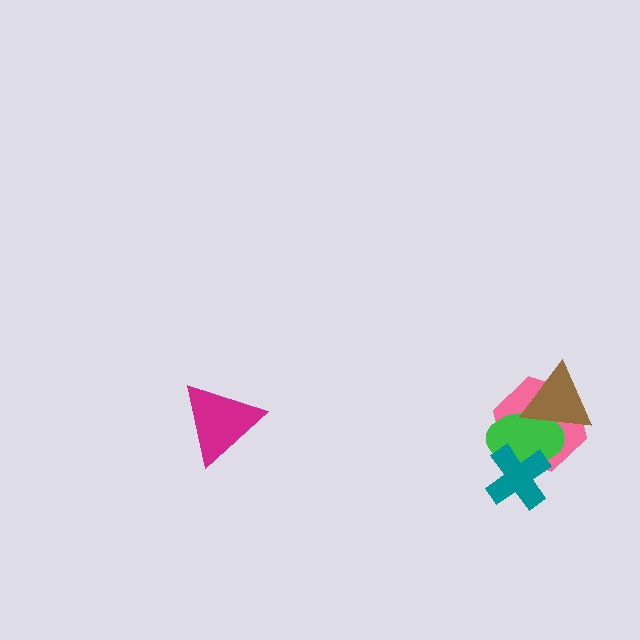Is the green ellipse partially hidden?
Yes, it is partially covered by another shape.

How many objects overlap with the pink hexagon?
3 objects overlap with the pink hexagon.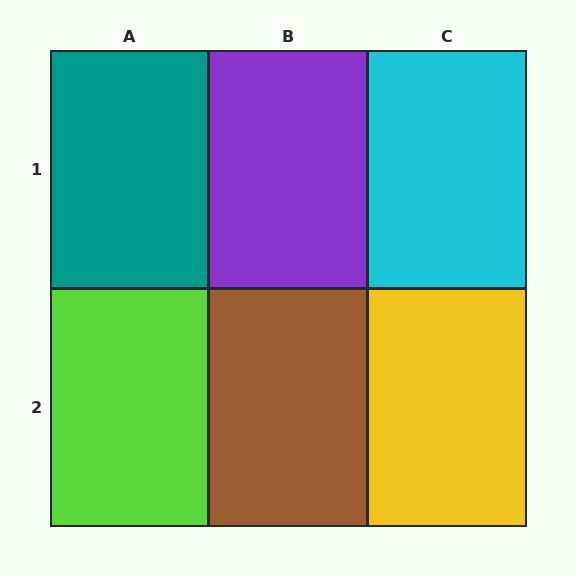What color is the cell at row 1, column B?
Purple.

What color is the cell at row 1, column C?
Cyan.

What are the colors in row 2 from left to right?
Lime, brown, yellow.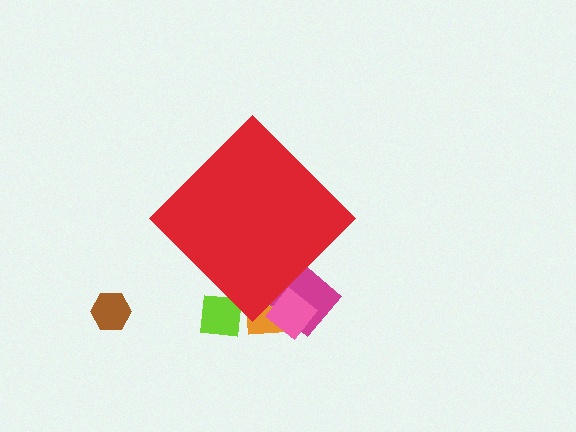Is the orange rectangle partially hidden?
Yes, the orange rectangle is partially hidden behind the red diamond.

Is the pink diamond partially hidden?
Yes, the pink diamond is partially hidden behind the red diamond.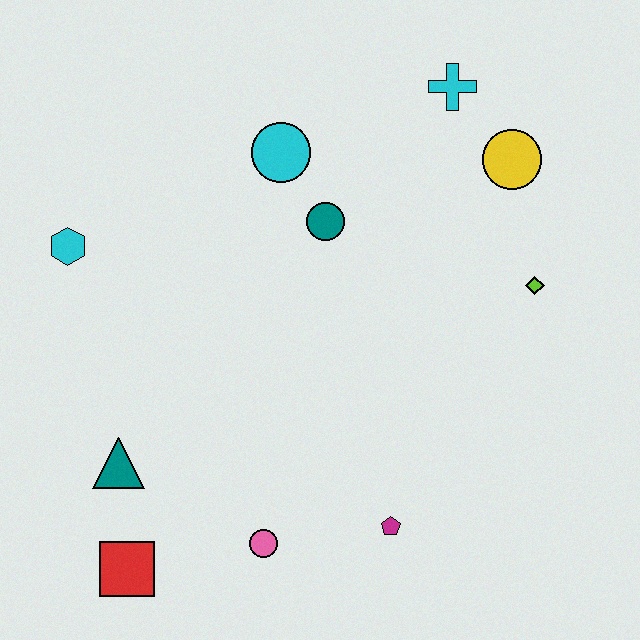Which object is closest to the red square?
The teal triangle is closest to the red square.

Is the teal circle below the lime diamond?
No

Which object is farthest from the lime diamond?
The red square is farthest from the lime diamond.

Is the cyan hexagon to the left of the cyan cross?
Yes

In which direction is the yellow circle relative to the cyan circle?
The yellow circle is to the right of the cyan circle.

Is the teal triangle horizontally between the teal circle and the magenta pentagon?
No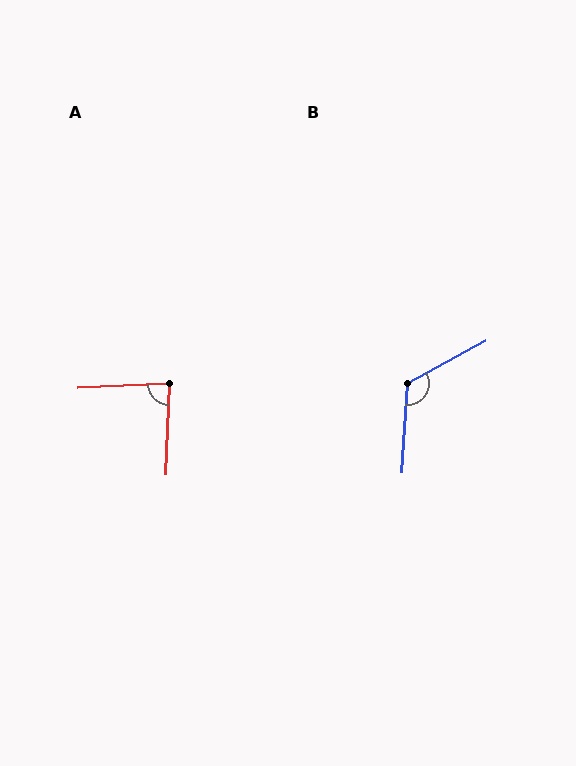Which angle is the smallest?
A, at approximately 85 degrees.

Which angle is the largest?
B, at approximately 122 degrees.